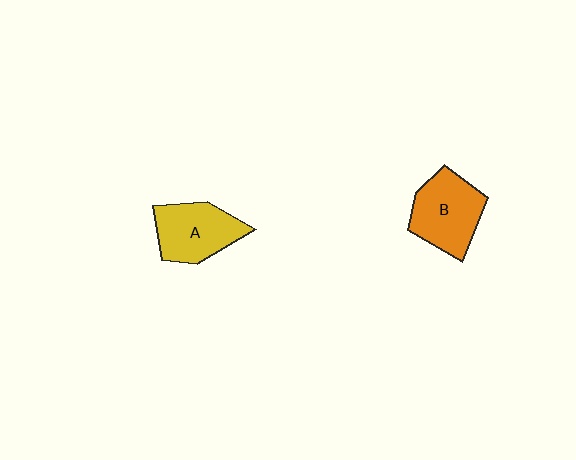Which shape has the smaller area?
Shape A (yellow).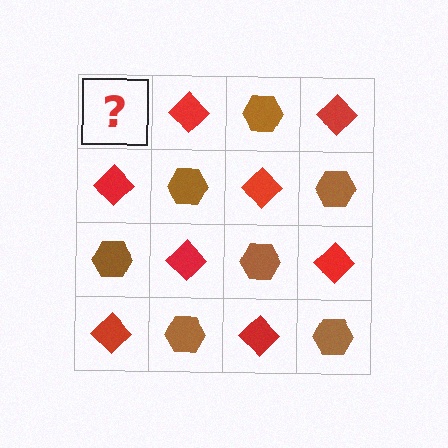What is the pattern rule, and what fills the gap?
The rule is that it alternates brown hexagon and red diamond in a checkerboard pattern. The gap should be filled with a brown hexagon.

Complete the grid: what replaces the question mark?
The question mark should be replaced with a brown hexagon.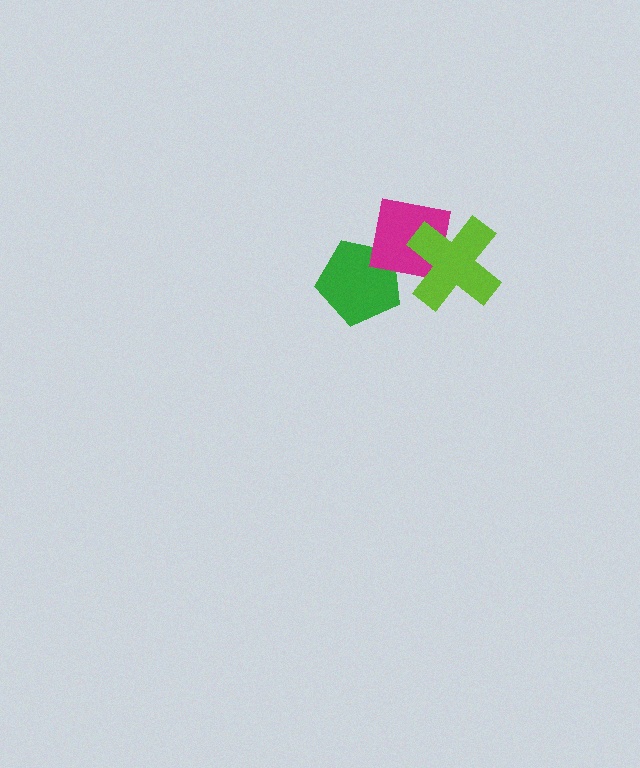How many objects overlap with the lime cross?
1 object overlaps with the lime cross.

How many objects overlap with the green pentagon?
1 object overlaps with the green pentagon.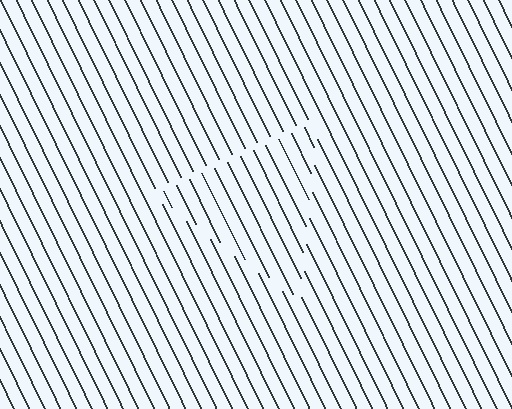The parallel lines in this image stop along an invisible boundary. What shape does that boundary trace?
An illusory triangle. The interior of the shape contains the same grating, shifted by half a period — the contour is defined by the phase discontinuity where line-ends from the inner and outer gratings abut.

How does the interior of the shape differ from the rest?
The interior of the shape contains the same grating, shifted by half a period — the contour is defined by the phase discontinuity where line-ends from the inner and outer gratings abut.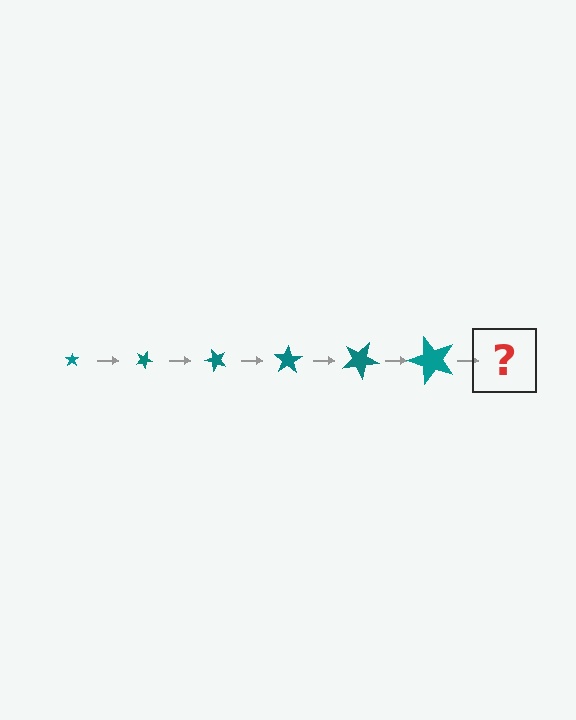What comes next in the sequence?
The next element should be a star, larger than the previous one and rotated 150 degrees from the start.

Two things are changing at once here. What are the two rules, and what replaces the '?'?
The two rules are that the star grows larger each step and it rotates 25 degrees each step. The '?' should be a star, larger than the previous one and rotated 150 degrees from the start.